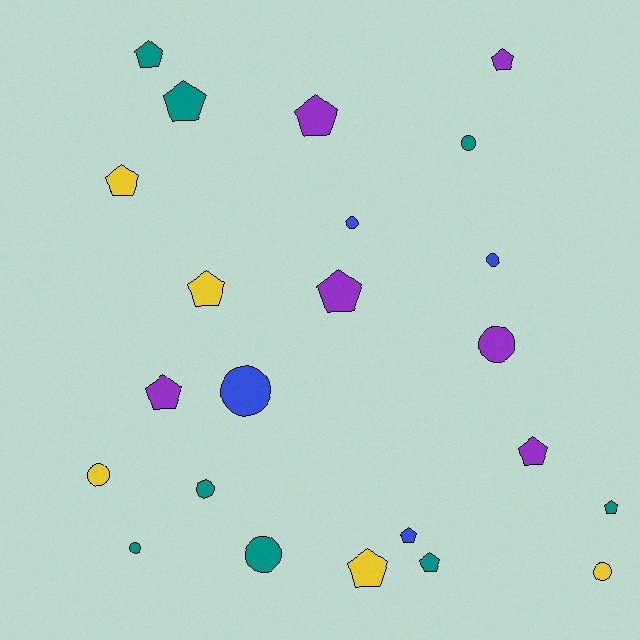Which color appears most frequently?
Teal, with 8 objects.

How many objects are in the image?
There are 23 objects.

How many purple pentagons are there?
There are 5 purple pentagons.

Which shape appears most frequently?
Pentagon, with 13 objects.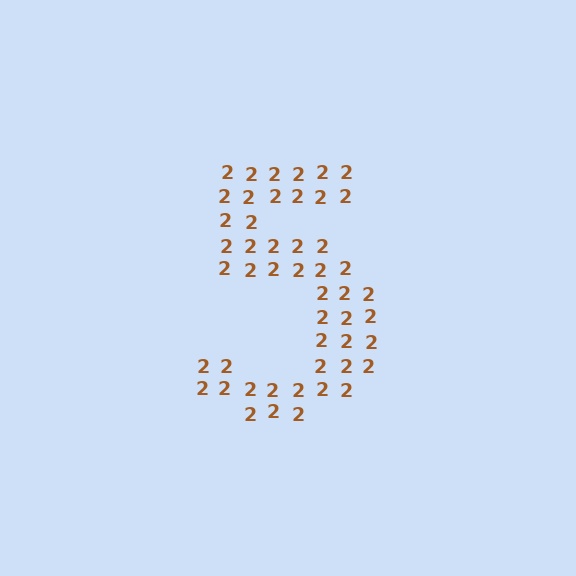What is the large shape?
The large shape is the digit 5.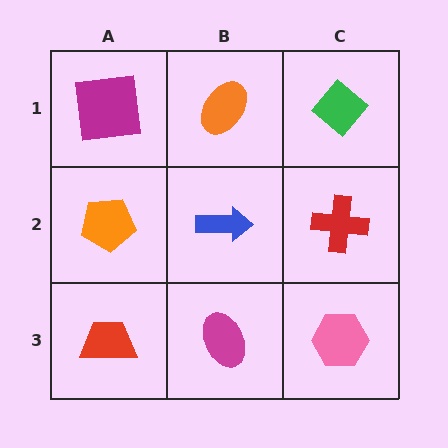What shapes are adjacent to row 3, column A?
An orange pentagon (row 2, column A), a magenta ellipse (row 3, column B).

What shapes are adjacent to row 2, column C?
A green diamond (row 1, column C), a pink hexagon (row 3, column C), a blue arrow (row 2, column B).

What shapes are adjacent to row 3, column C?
A red cross (row 2, column C), a magenta ellipse (row 3, column B).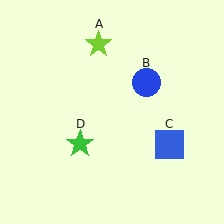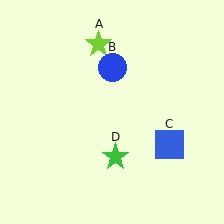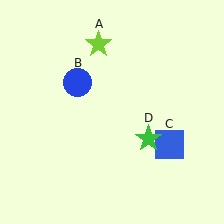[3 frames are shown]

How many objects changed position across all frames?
2 objects changed position: blue circle (object B), green star (object D).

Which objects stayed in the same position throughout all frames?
Lime star (object A) and blue square (object C) remained stationary.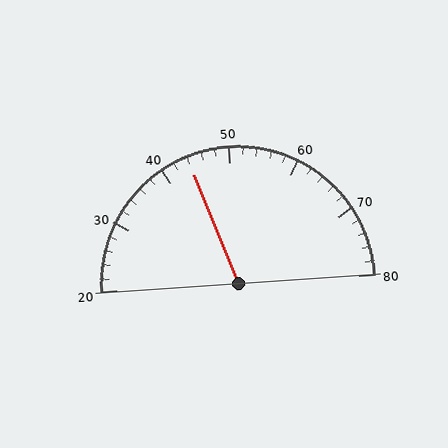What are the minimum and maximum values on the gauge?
The gauge ranges from 20 to 80.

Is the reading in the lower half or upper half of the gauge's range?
The reading is in the lower half of the range (20 to 80).